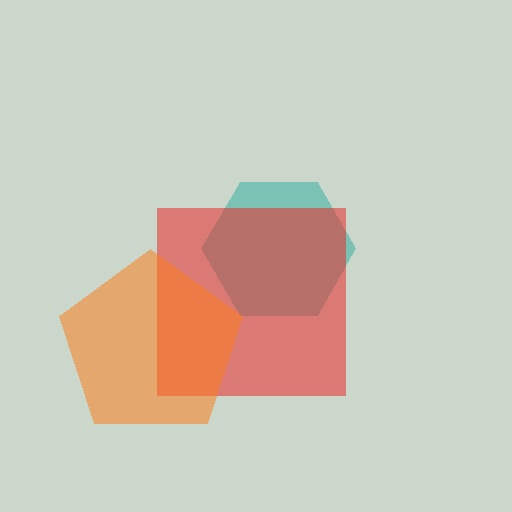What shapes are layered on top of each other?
The layered shapes are: a teal hexagon, a red square, an orange pentagon.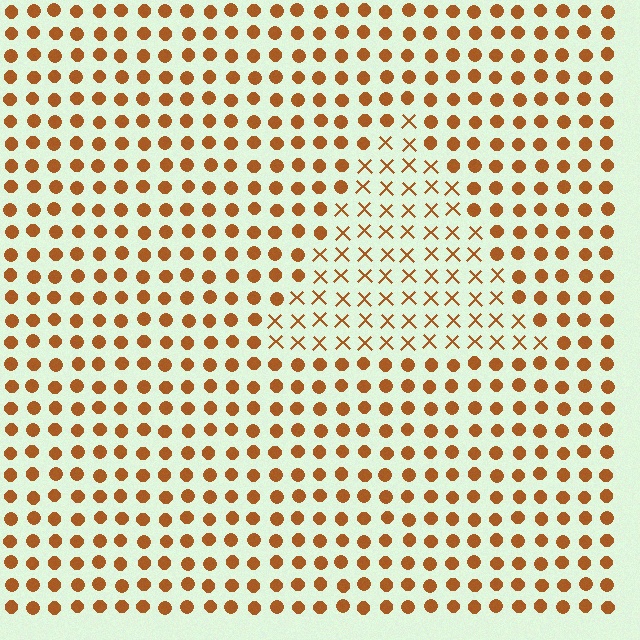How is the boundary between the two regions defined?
The boundary is defined by a change in element shape: X marks inside vs. circles outside. All elements share the same color and spacing.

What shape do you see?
I see a triangle.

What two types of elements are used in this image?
The image uses X marks inside the triangle region and circles outside it.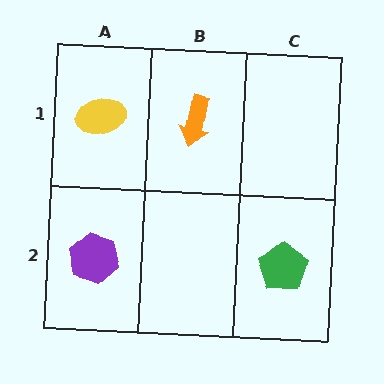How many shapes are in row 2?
2 shapes.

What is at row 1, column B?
An orange arrow.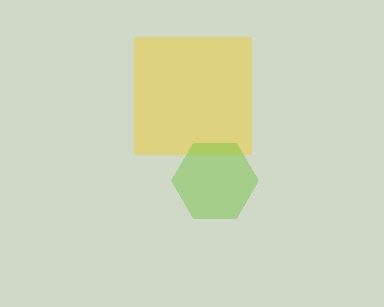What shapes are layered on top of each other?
The layered shapes are: a yellow square, a lime hexagon.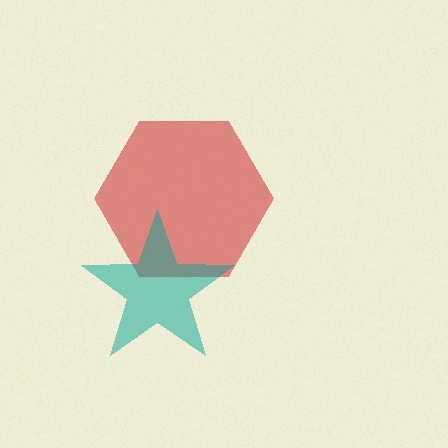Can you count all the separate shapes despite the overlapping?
Yes, there are 2 separate shapes.